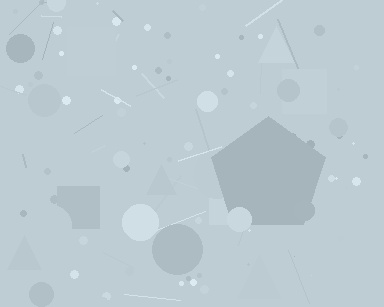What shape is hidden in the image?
A pentagon is hidden in the image.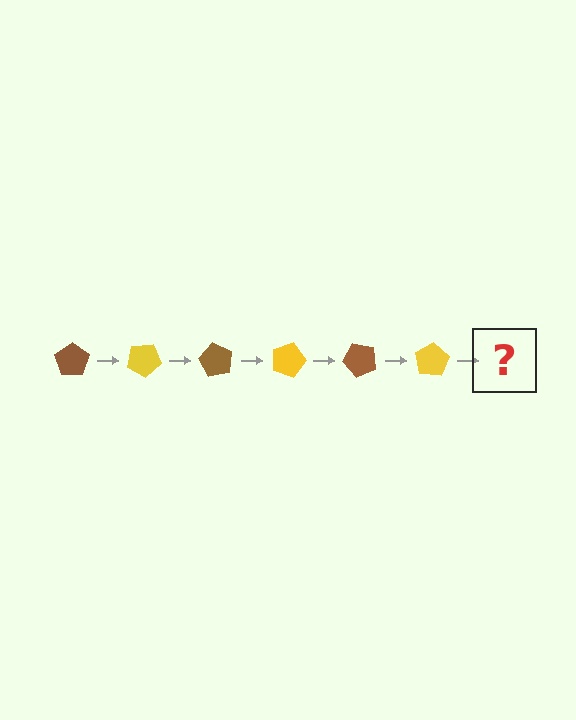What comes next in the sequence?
The next element should be a brown pentagon, rotated 180 degrees from the start.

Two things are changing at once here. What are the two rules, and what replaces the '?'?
The two rules are that it rotates 30 degrees each step and the color cycles through brown and yellow. The '?' should be a brown pentagon, rotated 180 degrees from the start.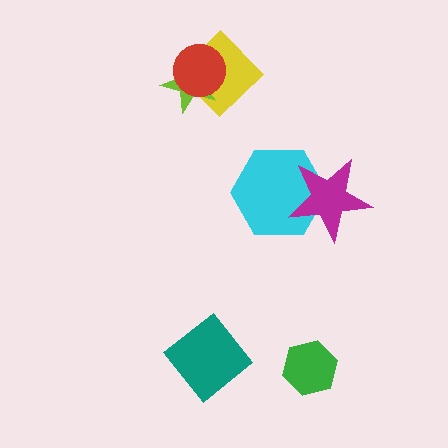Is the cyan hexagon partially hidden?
Yes, it is partially covered by another shape.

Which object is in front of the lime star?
The red circle is in front of the lime star.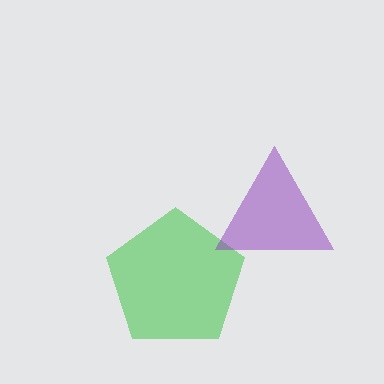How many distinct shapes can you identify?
There are 2 distinct shapes: a green pentagon, a purple triangle.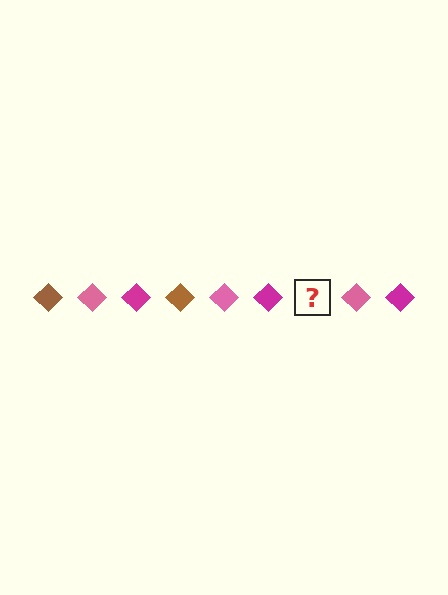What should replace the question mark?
The question mark should be replaced with a brown diamond.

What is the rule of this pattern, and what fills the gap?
The rule is that the pattern cycles through brown, pink, magenta diamonds. The gap should be filled with a brown diamond.